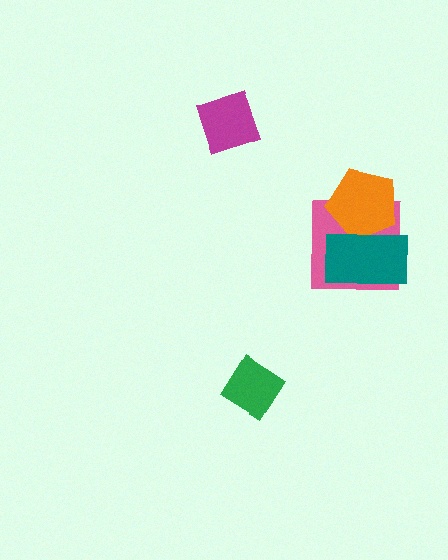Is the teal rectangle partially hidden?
No, no other shape covers it.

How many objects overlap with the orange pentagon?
2 objects overlap with the orange pentagon.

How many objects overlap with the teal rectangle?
2 objects overlap with the teal rectangle.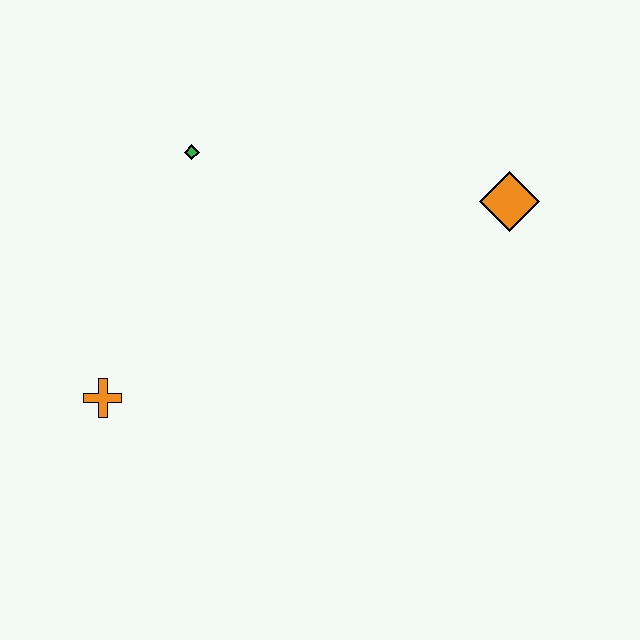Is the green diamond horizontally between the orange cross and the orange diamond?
Yes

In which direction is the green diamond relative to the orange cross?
The green diamond is above the orange cross.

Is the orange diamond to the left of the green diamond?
No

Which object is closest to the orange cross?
The green diamond is closest to the orange cross.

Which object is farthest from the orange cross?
The orange diamond is farthest from the orange cross.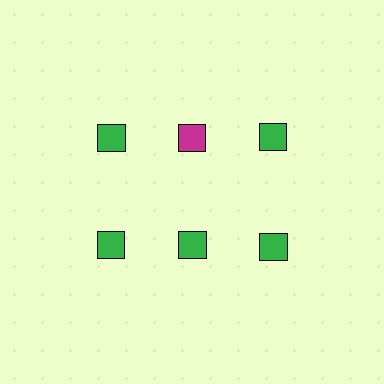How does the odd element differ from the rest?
It has a different color: magenta instead of green.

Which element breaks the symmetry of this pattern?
The magenta square in the top row, second from left column breaks the symmetry. All other shapes are green squares.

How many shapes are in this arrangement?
There are 6 shapes arranged in a grid pattern.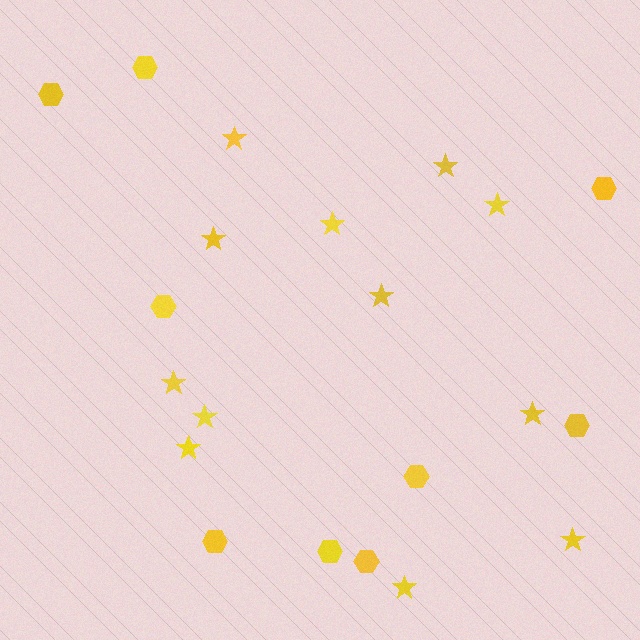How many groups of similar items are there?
There are 2 groups: one group of hexagons (9) and one group of stars (12).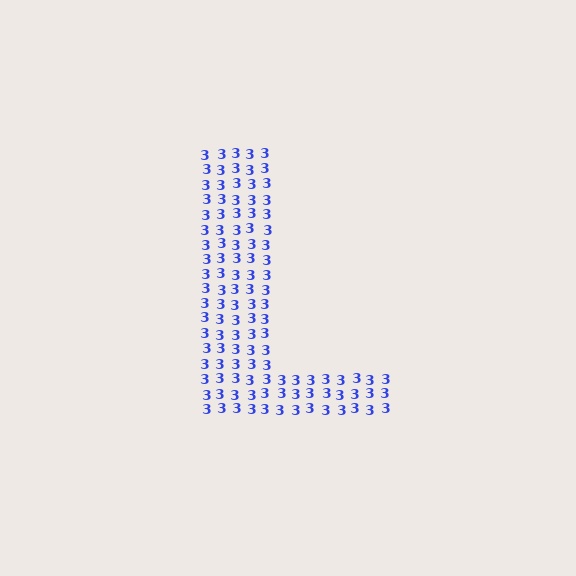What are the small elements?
The small elements are digit 3's.